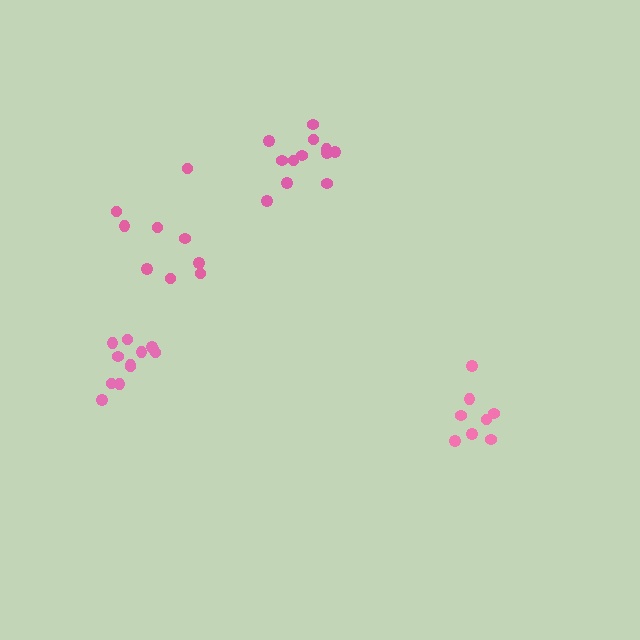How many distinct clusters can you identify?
There are 4 distinct clusters.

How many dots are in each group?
Group 1: 12 dots, Group 2: 8 dots, Group 3: 12 dots, Group 4: 9 dots (41 total).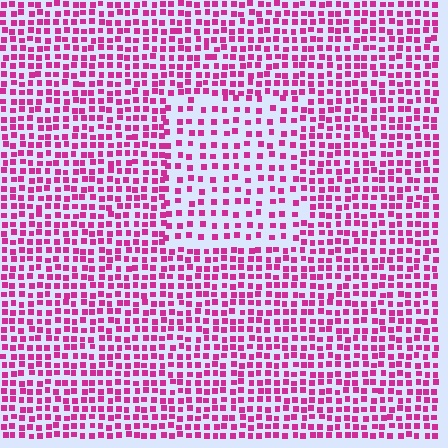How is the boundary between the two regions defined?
The boundary is defined by a change in element density (approximately 1.7x ratio). All elements are the same color, size, and shape.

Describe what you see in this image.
The image contains small magenta elements arranged at two different densities. A rectangle-shaped region is visible where the elements are less densely packed than the surrounding area.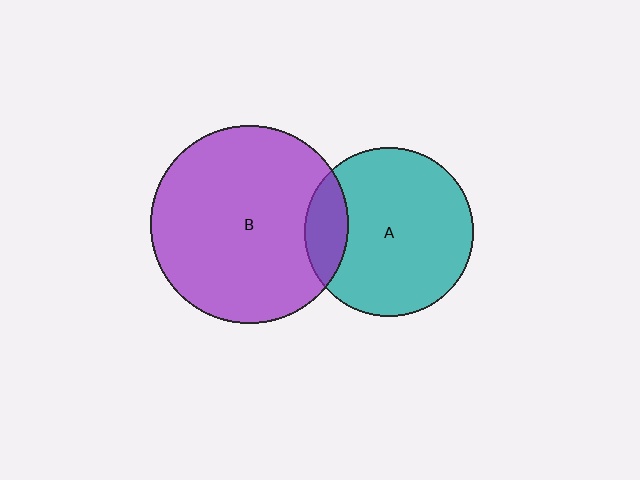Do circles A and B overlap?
Yes.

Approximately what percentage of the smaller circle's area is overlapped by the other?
Approximately 15%.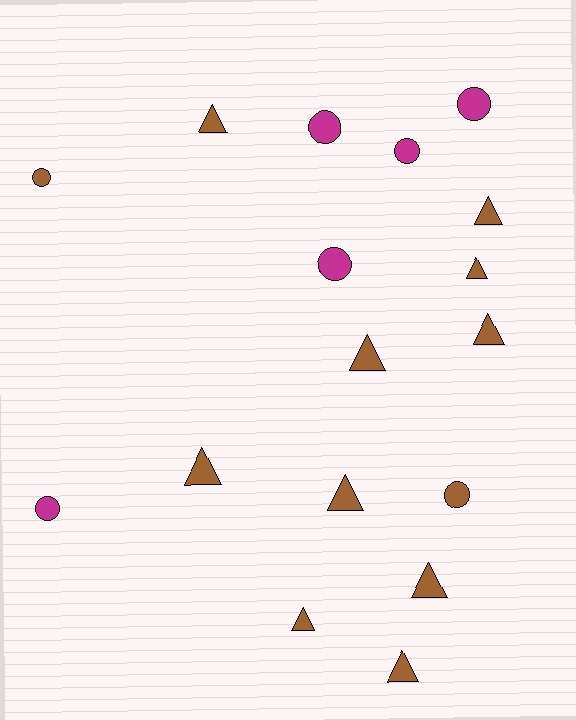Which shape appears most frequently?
Triangle, with 10 objects.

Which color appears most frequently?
Brown, with 12 objects.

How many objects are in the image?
There are 17 objects.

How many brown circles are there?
There are 2 brown circles.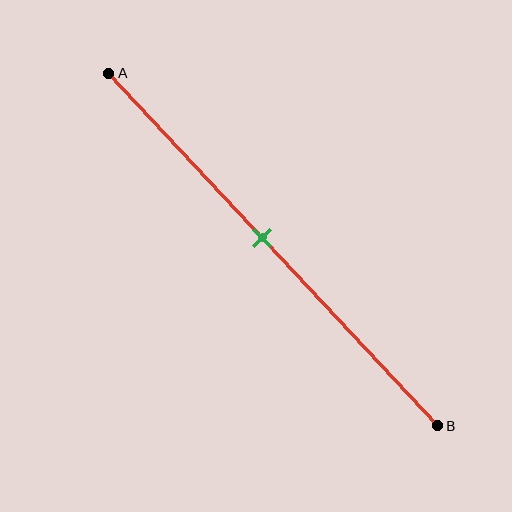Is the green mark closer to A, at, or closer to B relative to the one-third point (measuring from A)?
The green mark is closer to point B than the one-third point of segment AB.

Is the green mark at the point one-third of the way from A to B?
No, the mark is at about 45% from A, not at the 33% one-third point.